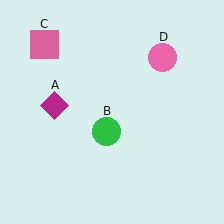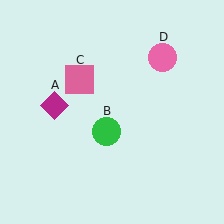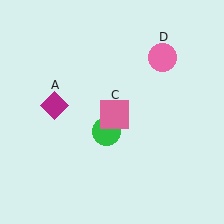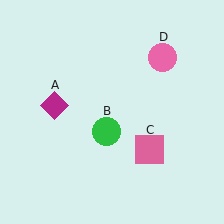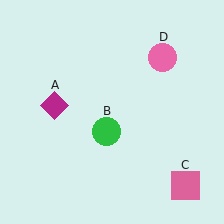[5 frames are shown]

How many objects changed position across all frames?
1 object changed position: pink square (object C).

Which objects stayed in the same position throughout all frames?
Magenta diamond (object A) and green circle (object B) and pink circle (object D) remained stationary.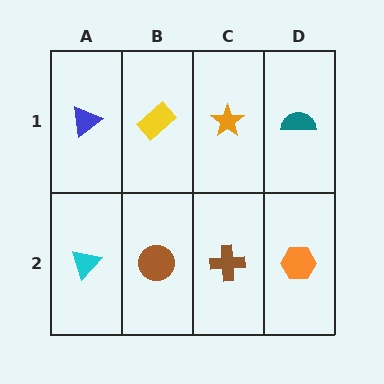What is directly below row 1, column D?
An orange hexagon.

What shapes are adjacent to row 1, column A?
A cyan triangle (row 2, column A), a yellow rectangle (row 1, column B).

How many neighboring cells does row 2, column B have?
3.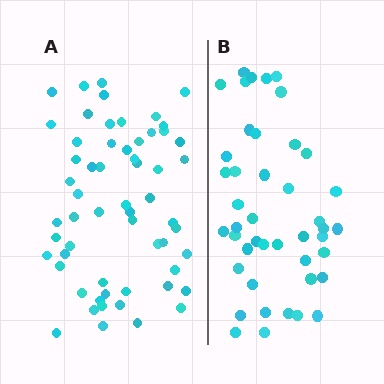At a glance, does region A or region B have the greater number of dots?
Region A (the left region) has more dots.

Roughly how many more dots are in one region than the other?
Region A has approximately 15 more dots than region B.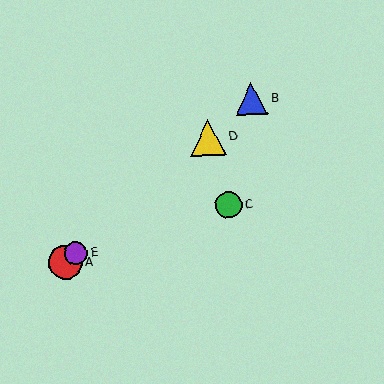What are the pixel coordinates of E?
Object E is at (76, 253).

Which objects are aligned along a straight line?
Objects A, B, D, E are aligned along a straight line.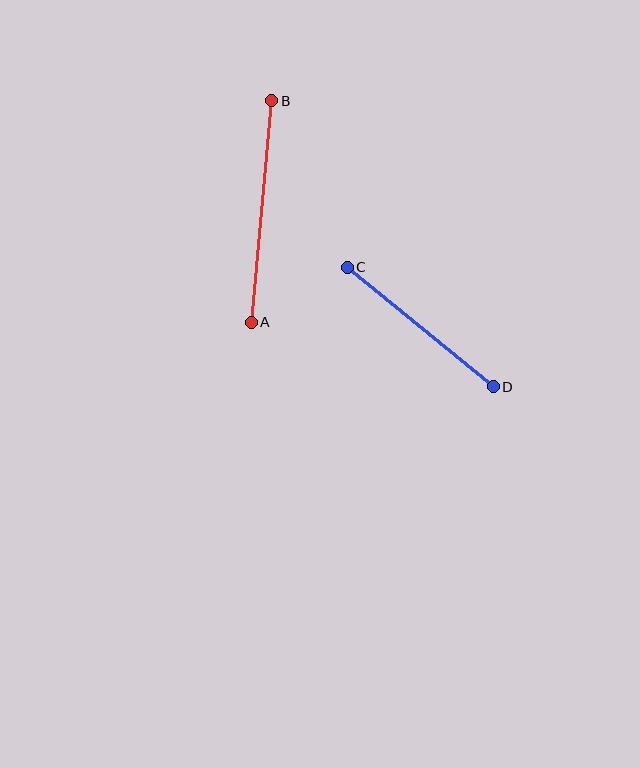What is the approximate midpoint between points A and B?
The midpoint is at approximately (261, 212) pixels.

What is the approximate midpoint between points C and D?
The midpoint is at approximately (420, 327) pixels.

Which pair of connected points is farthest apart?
Points A and B are farthest apart.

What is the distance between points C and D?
The distance is approximately 189 pixels.